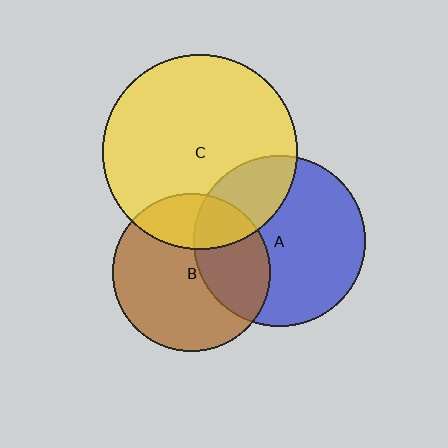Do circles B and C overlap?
Yes.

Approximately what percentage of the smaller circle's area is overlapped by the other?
Approximately 25%.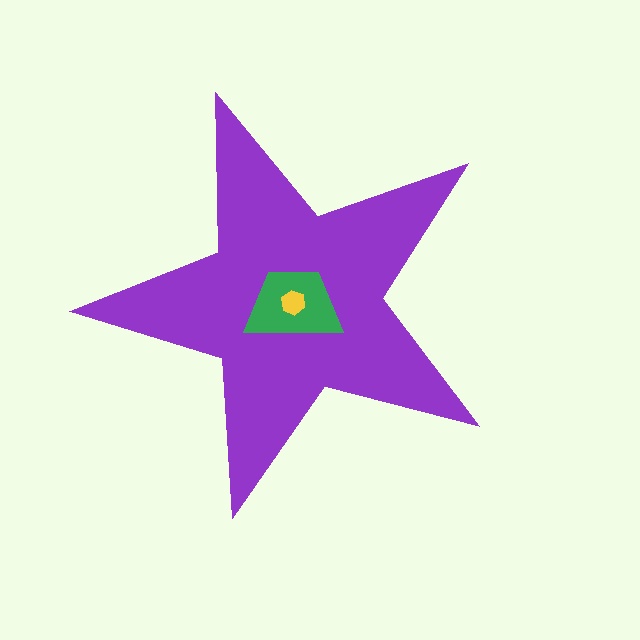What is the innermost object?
The yellow hexagon.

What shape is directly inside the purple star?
The green trapezoid.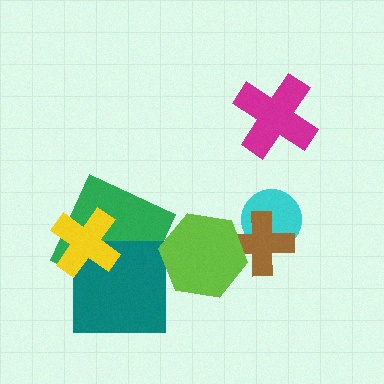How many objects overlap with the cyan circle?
1 object overlaps with the cyan circle.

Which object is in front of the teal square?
The yellow cross is in front of the teal square.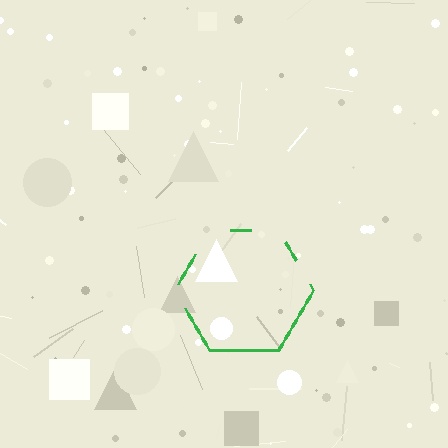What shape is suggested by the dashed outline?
The dashed outline suggests a hexagon.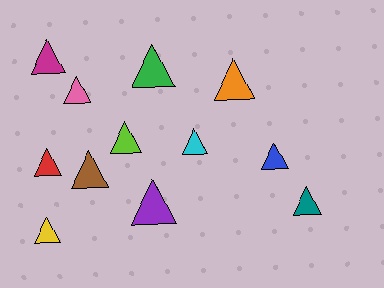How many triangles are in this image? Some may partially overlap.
There are 12 triangles.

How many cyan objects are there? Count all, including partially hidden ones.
There is 1 cyan object.